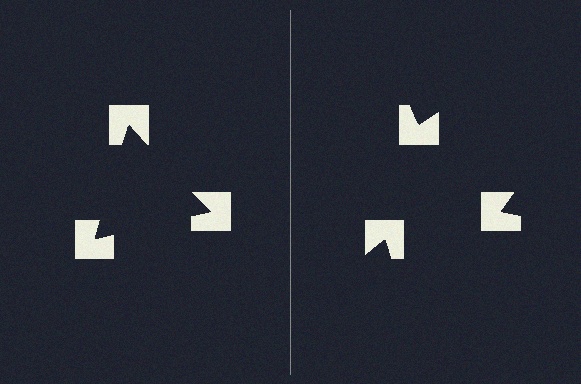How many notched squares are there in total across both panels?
6 — 3 on each side.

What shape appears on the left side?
An illusory triangle.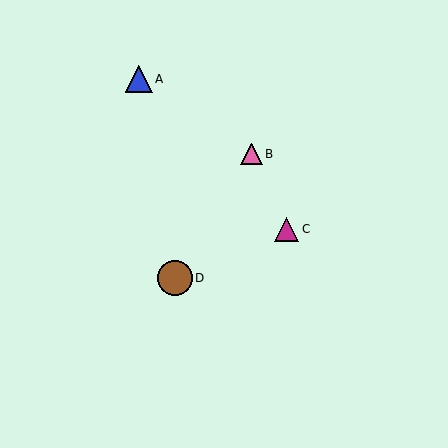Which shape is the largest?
The brown circle (labeled D) is the largest.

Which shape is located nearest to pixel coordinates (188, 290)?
The brown circle (labeled D) at (175, 278) is nearest to that location.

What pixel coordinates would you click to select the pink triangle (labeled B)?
Click at (251, 154) to select the pink triangle B.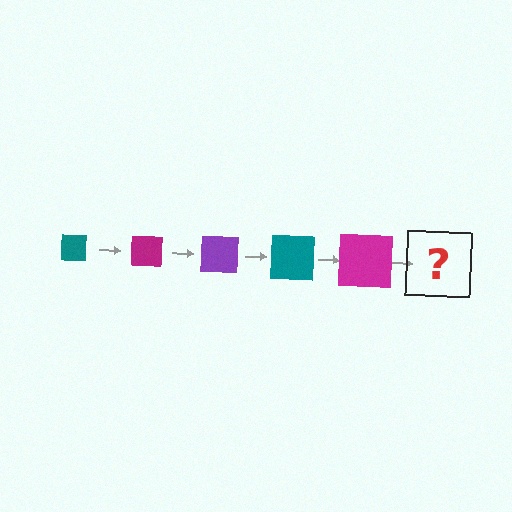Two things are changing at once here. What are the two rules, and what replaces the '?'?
The two rules are that the square grows larger each step and the color cycles through teal, magenta, and purple. The '?' should be a purple square, larger than the previous one.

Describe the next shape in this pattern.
It should be a purple square, larger than the previous one.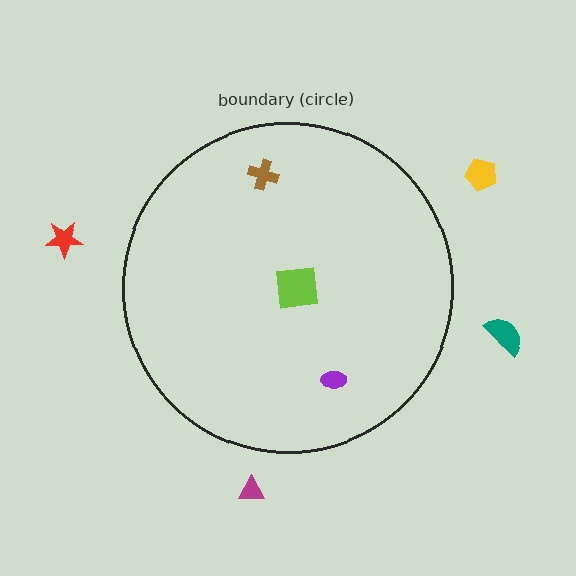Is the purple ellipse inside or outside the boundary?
Inside.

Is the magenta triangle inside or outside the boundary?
Outside.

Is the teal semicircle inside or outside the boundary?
Outside.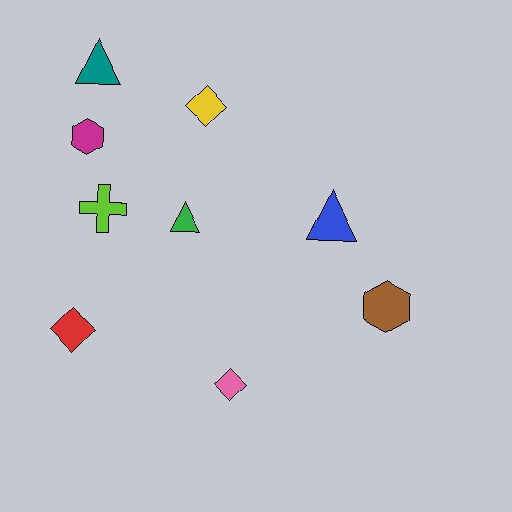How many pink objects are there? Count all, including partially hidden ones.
There is 1 pink object.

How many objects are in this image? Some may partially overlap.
There are 9 objects.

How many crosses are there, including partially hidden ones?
There is 1 cross.